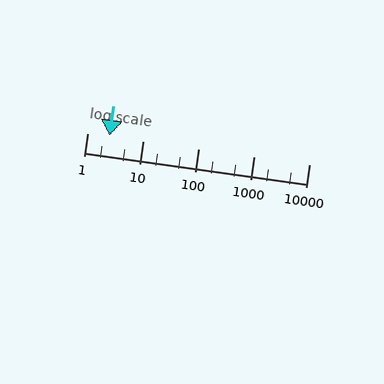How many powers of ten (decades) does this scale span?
The scale spans 4 decades, from 1 to 10000.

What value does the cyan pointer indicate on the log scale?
The pointer indicates approximately 2.5.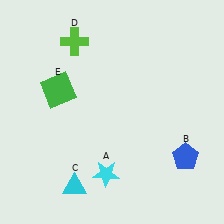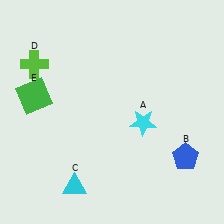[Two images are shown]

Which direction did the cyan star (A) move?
The cyan star (A) moved up.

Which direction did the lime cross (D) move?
The lime cross (D) moved left.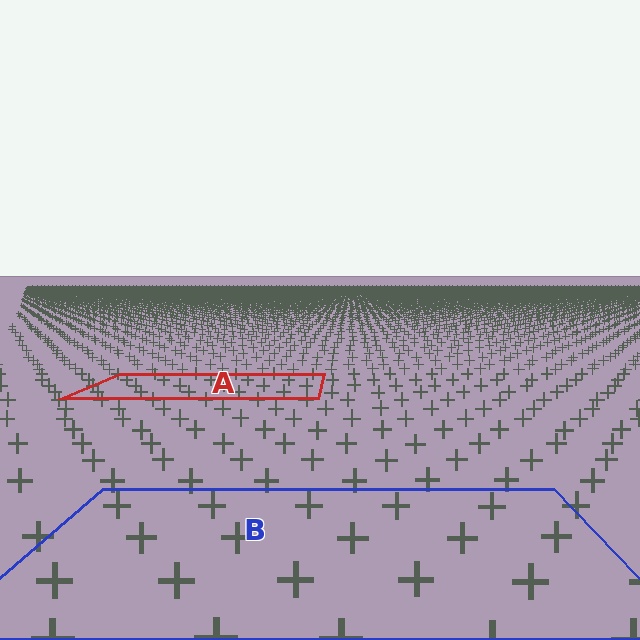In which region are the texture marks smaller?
The texture marks are smaller in region A, because it is farther away.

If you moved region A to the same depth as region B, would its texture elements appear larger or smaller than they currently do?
They would appear larger. At a closer depth, the same texture elements are projected at a bigger on-screen size.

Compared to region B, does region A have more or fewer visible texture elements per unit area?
Region A has more texture elements per unit area — they are packed more densely because it is farther away.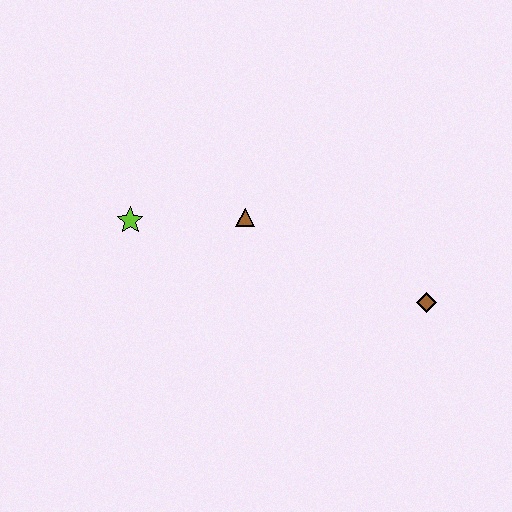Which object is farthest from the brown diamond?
The lime star is farthest from the brown diamond.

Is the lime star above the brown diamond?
Yes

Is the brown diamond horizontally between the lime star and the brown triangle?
No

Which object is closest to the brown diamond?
The brown triangle is closest to the brown diamond.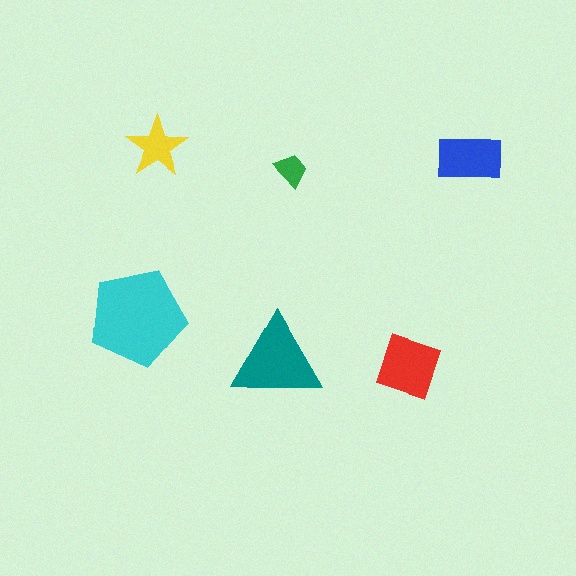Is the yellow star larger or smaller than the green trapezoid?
Larger.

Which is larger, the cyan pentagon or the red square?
The cyan pentagon.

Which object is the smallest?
The green trapezoid.